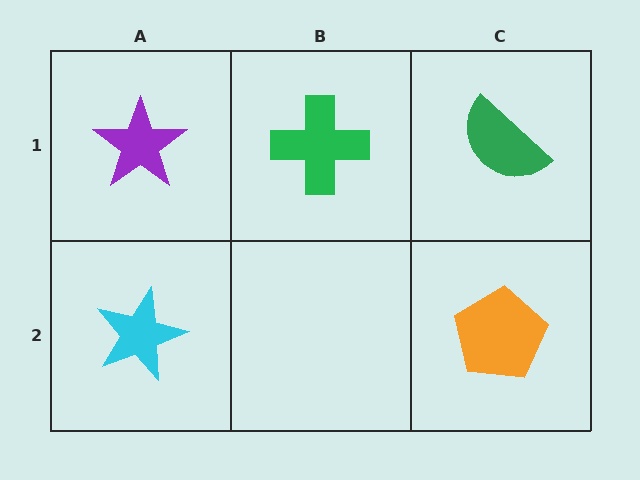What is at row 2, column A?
A cyan star.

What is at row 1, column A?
A purple star.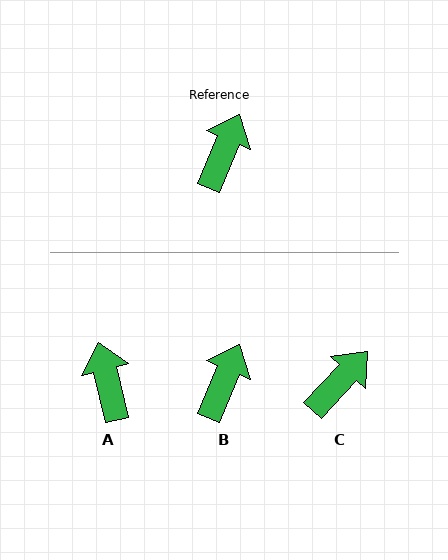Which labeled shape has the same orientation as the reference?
B.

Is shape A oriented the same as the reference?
No, it is off by about 36 degrees.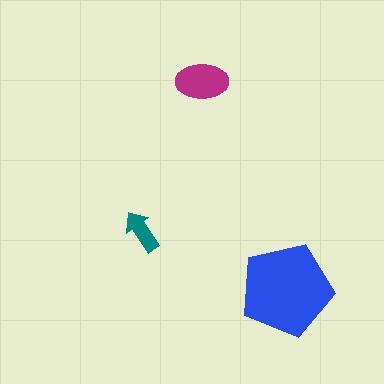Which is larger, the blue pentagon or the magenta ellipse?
The blue pentagon.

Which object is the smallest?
The teal arrow.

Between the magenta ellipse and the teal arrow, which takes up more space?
The magenta ellipse.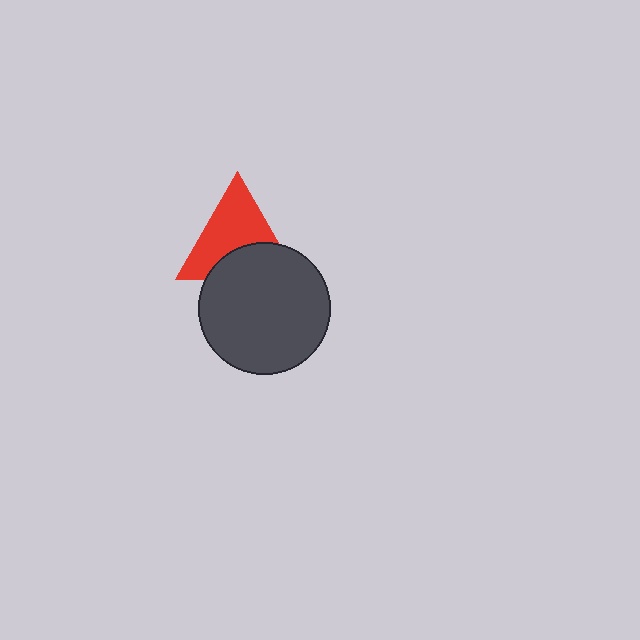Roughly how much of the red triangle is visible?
About half of it is visible (roughly 63%).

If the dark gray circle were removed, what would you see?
You would see the complete red triangle.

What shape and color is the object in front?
The object in front is a dark gray circle.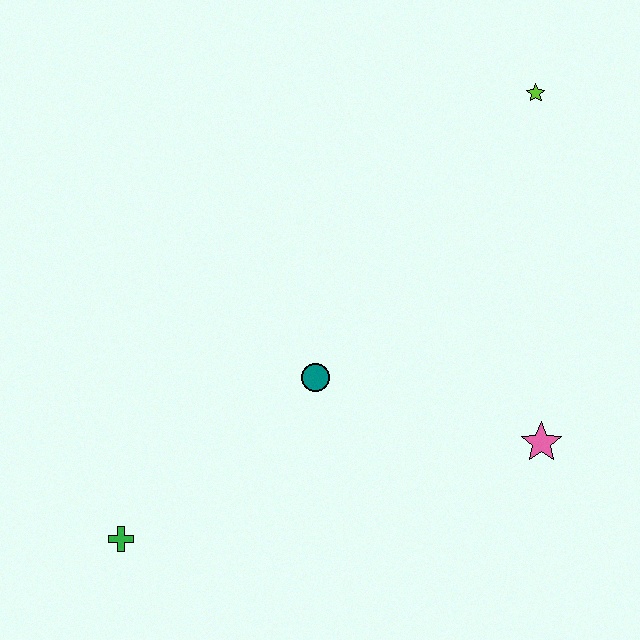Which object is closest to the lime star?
The pink star is closest to the lime star.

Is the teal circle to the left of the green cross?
No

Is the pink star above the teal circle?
No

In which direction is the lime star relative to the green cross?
The lime star is above the green cross.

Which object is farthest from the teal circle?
The lime star is farthest from the teal circle.